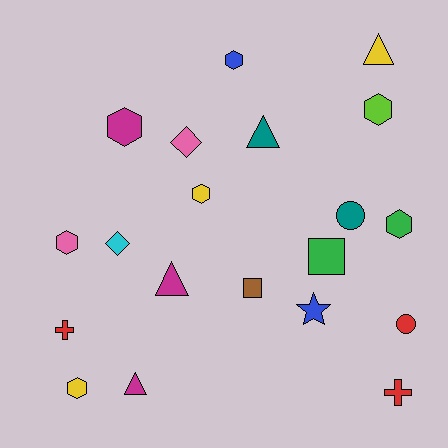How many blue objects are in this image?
There are 2 blue objects.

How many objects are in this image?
There are 20 objects.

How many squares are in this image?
There are 2 squares.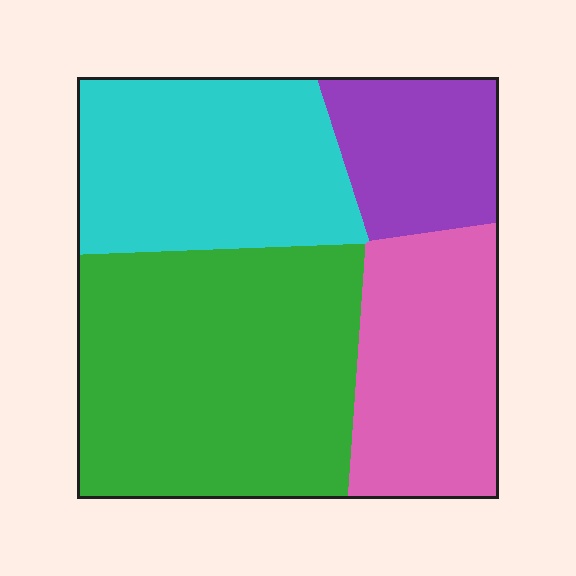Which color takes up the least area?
Purple, at roughly 15%.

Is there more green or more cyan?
Green.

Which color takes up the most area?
Green, at roughly 40%.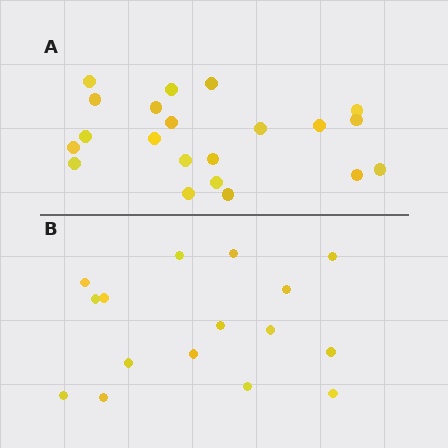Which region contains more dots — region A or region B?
Region A (the top region) has more dots.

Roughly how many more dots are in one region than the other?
Region A has about 5 more dots than region B.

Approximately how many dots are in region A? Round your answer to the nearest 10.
About 20 dots. (The exact count is 21, which rounds to 20.)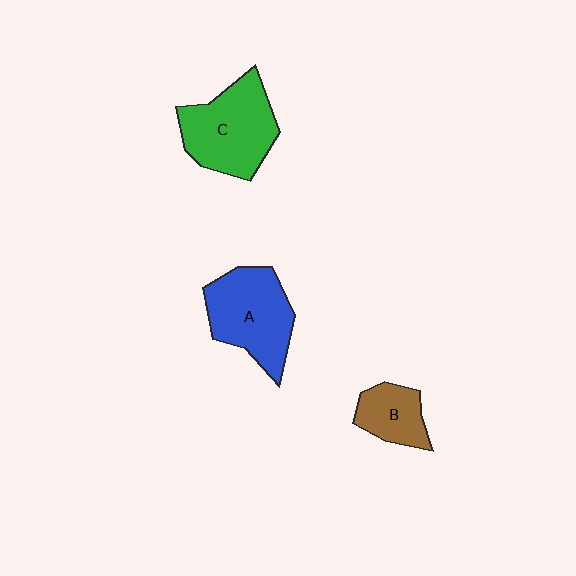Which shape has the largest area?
Shape C (green).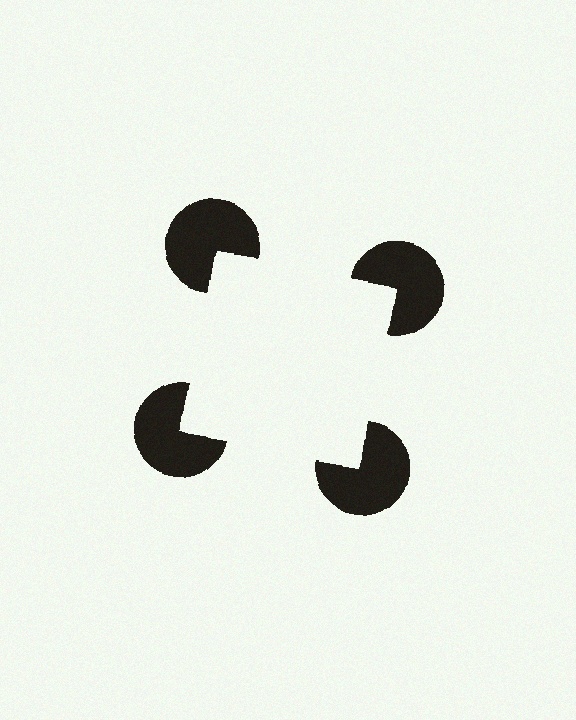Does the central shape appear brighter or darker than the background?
It typically appears slightly brighter than the background, even though no actual brightness change is drawn.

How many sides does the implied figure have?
4 sides.